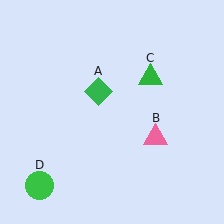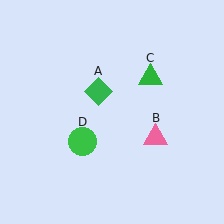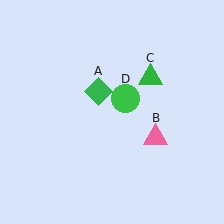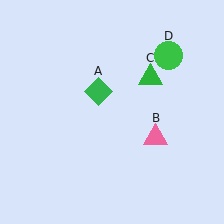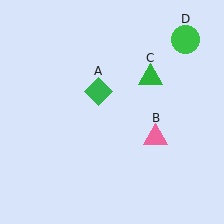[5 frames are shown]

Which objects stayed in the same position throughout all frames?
Green diamond (object A) and pink triangle (object B) and green triangle (object C) remained stationary.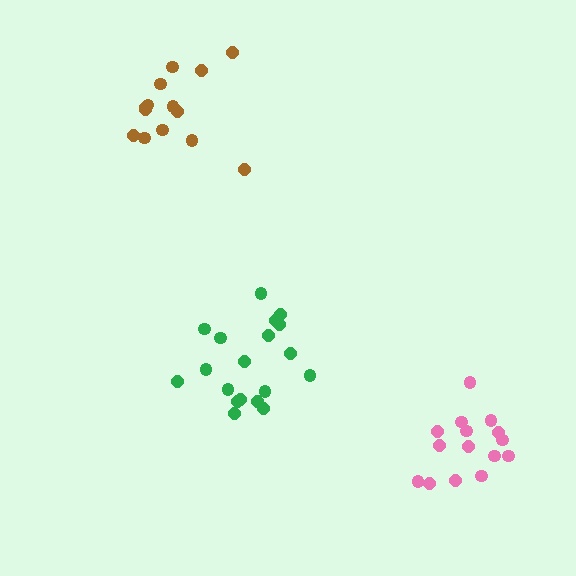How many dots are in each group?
Group 1: 15 dots, Group 2: 19 dots, Group 3: 14 dots (48 total).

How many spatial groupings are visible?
There are 3 spatial groupings.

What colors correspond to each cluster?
The clusters are colored: pink, green, brown.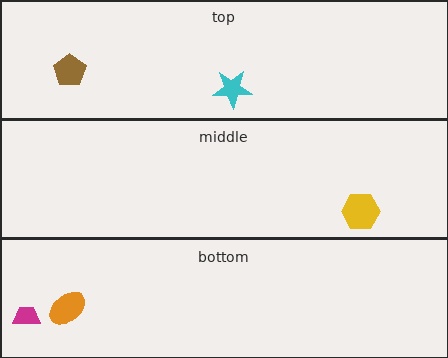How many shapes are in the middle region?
1.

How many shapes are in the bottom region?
2.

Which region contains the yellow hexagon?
The middle region.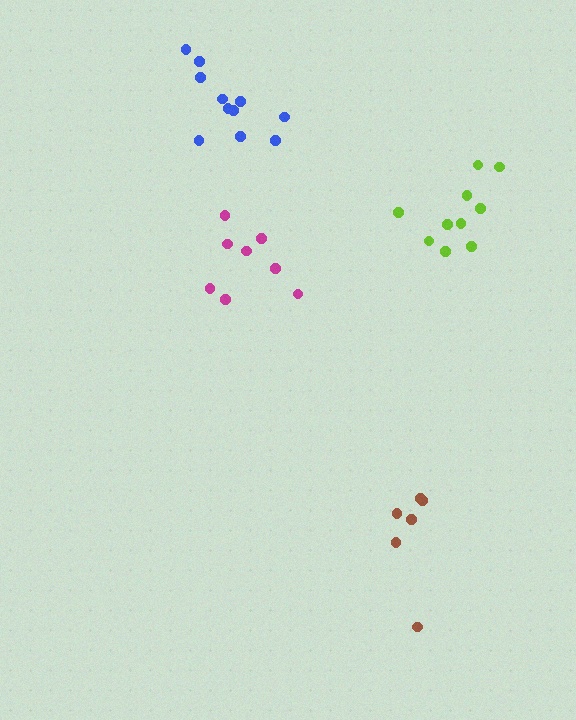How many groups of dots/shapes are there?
There are 4 groups.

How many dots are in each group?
Group 1: 11 dots, Group 2: 8 dots, Group 3: 6 dots, Group 4: 10 dots (35 total).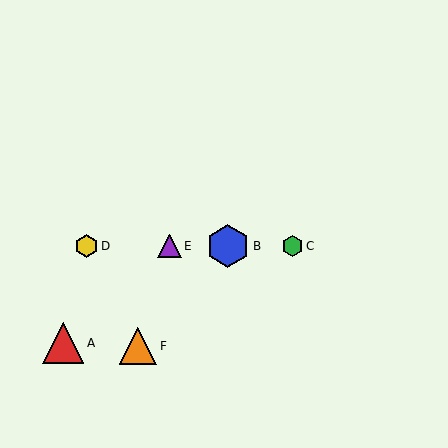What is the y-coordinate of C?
Object C is at y≈246.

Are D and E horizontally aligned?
Yes, both are at y≈246.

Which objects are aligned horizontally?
Objects B, C, D, E are aligned horizontally.